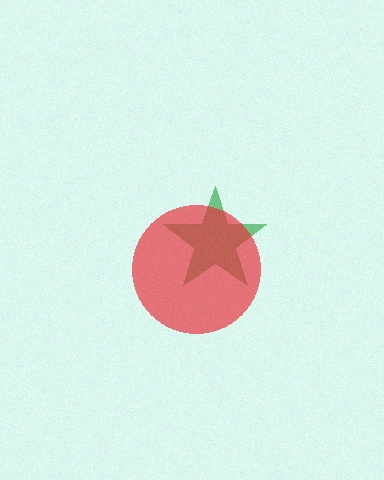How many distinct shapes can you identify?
There are 2 distinct shapes: a green star, a red circle.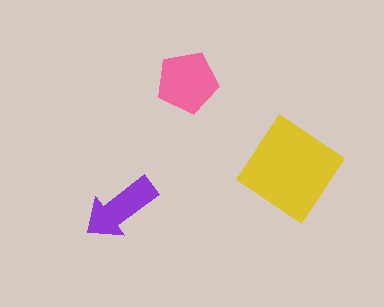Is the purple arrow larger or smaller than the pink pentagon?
Smaller.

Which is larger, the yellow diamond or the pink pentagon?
The yellow diamond.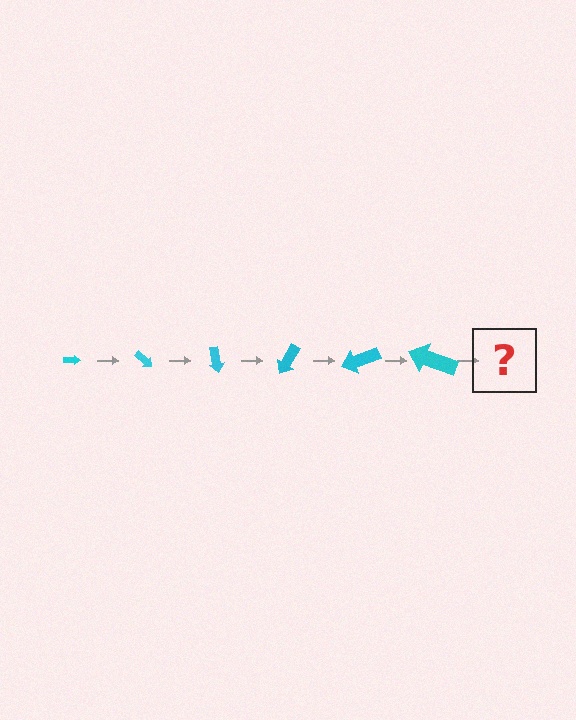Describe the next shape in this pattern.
It should be an arrow, larger than the previous one and rotated 240 degrees from the start.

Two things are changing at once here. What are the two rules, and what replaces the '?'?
The two rules are that the arrow grows larger each step and it rotates 40 degrees each step. The '?' should be an arrow, larger than the previous one and rotated 240 degrees from the start.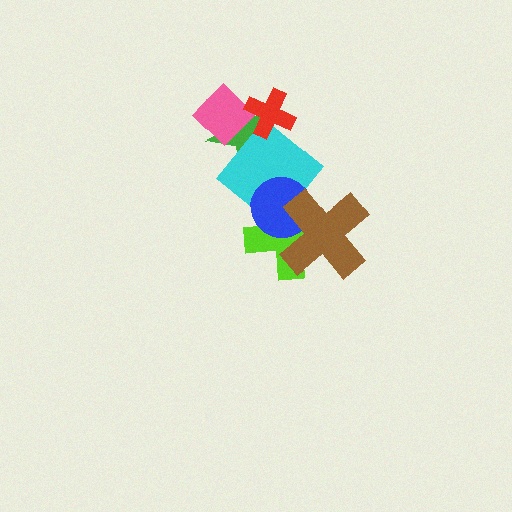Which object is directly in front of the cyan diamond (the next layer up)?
The lime cross is directly in front of the cyan diamond.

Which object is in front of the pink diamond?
The red cross is in front of the pink diamond.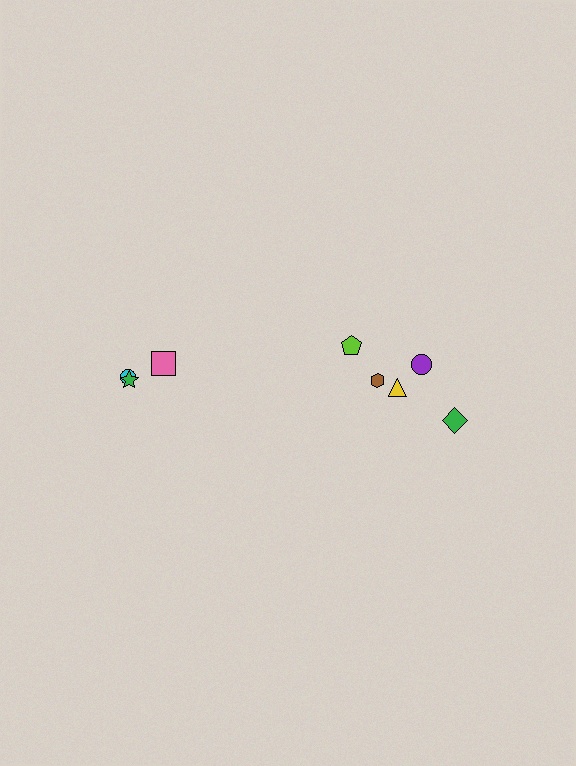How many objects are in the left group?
There are 3 objects.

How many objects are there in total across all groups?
There are 8 objects.